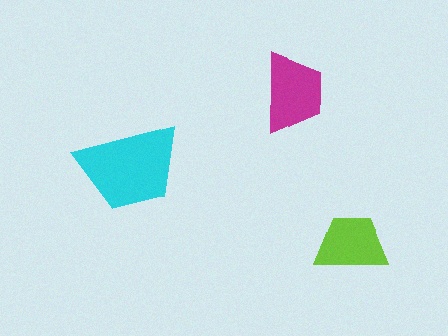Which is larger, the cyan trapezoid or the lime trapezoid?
The cyan one.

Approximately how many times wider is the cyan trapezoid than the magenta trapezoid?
About 1.5 times wider.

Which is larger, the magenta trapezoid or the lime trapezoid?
The magenta one.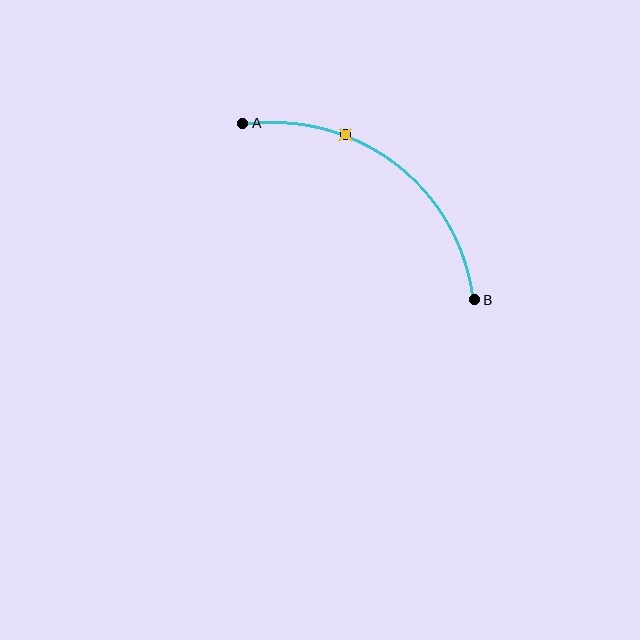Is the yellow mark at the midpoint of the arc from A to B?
No. The yellow mark lies on the arc but is closer to endpoint A. The arc midpoint would be at the point on the curve equidistant along the arc from both A and B.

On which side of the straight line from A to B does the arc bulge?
The arc bulges above and to the right of the straight line connecting A and B.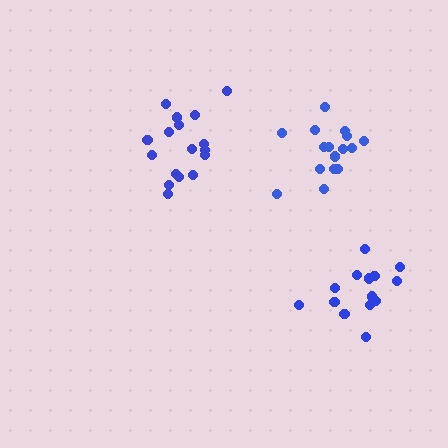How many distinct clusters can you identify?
There are 3 distinct clusters.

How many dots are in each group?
Group 1: 17 dots, Group 2: 14 dots, Group 3: 16 dots (47 total).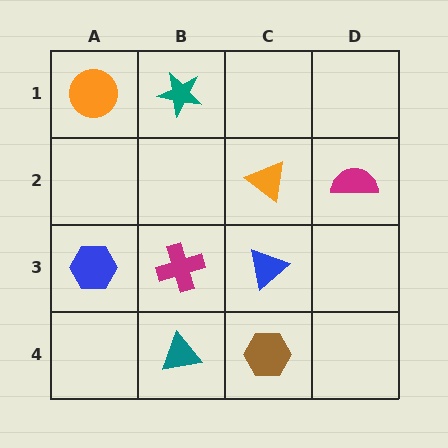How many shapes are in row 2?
2 shapes.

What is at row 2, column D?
A magenta semicircle.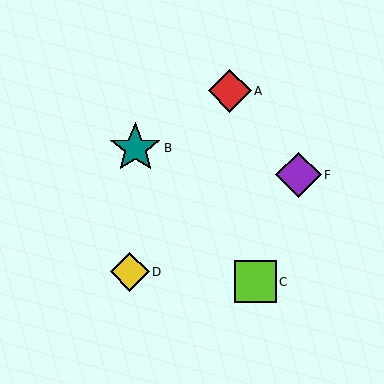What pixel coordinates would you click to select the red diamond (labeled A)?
Click at (230, 91) to select the red diamond A.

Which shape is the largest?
The teal star (labeled B) is the largest.